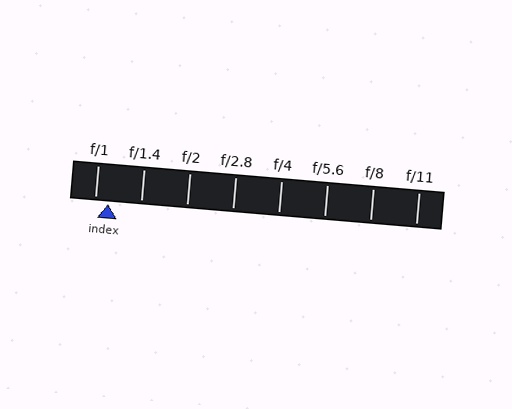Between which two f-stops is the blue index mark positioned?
The index mark is between f/1 and f/1.4.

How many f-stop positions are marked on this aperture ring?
There are 8 f-stop positions marked.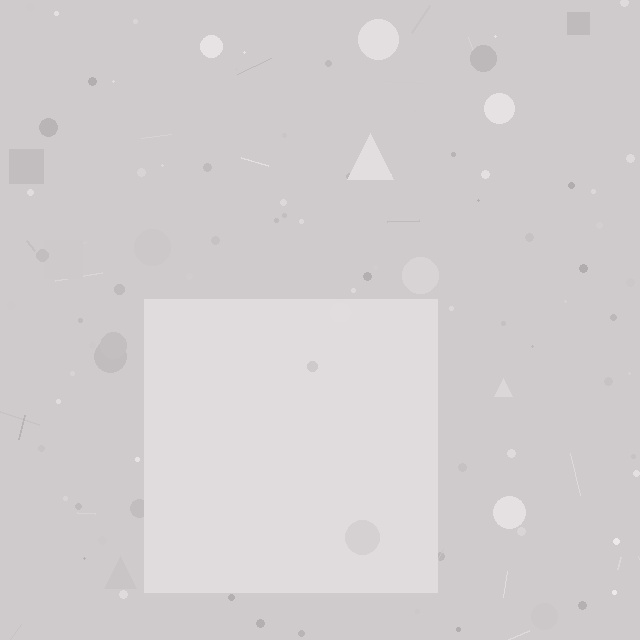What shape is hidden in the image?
A square is hidden in the image.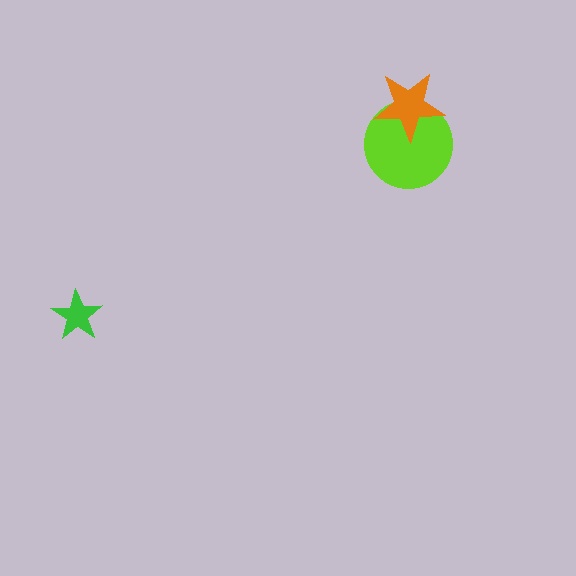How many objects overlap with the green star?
0 objects overlap with the green star.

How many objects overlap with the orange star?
1 object overlaps with the orange star.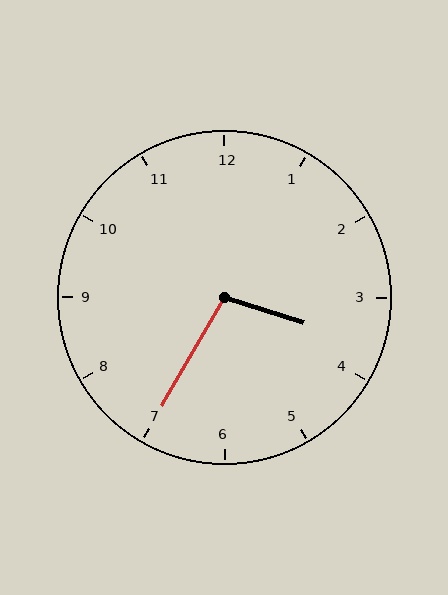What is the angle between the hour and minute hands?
Approximately 102 degrees.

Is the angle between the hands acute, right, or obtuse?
It is obtuse.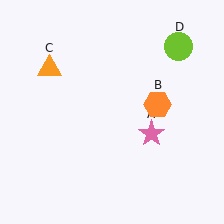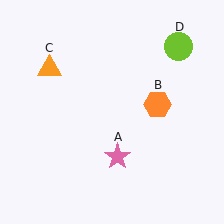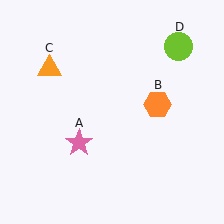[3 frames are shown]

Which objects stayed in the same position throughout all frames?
Orange hexagon (object B) and orange triangle (object C) and lime circle (object D) remained stationary.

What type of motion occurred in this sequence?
The pink star (object A) rotated clockwise around the center of the scene.